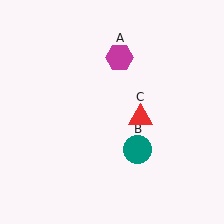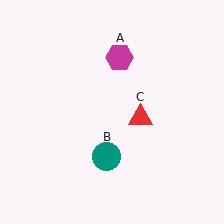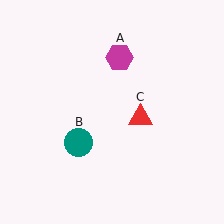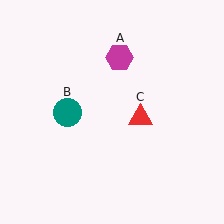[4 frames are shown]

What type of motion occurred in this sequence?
The teal circle (object B) rotated clockwise around the center of the scene.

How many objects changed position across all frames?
1 object changed position: teal circle (object B).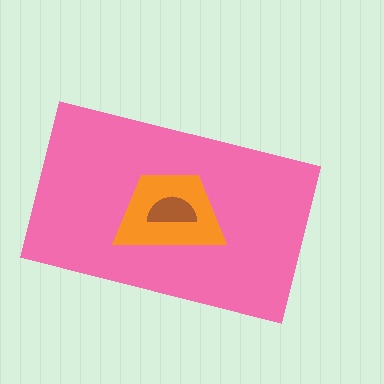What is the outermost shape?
The pink rectangle.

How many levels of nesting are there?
3.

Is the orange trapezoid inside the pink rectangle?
Yes.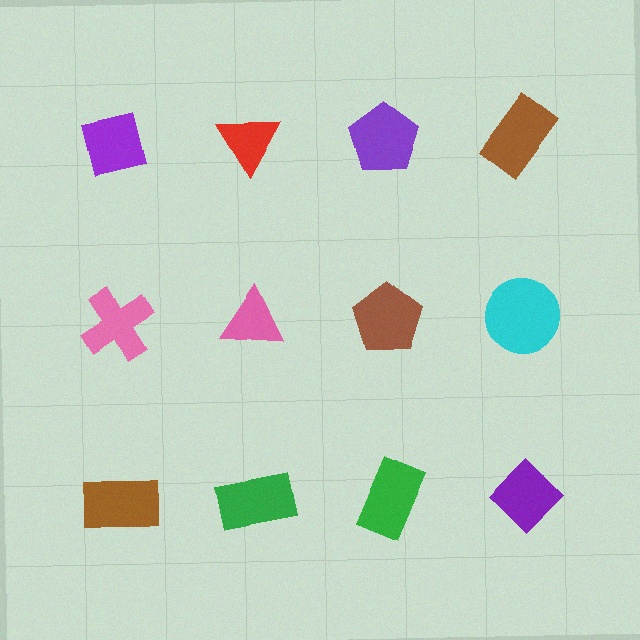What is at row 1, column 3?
A purple pentagon.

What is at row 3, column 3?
A green rectangle.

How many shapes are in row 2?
4 shapes.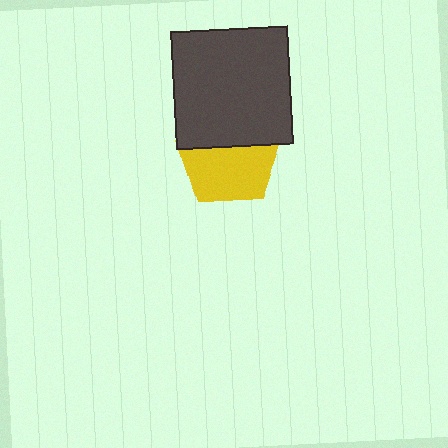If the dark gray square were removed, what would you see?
You would see the complete yellow pentagon.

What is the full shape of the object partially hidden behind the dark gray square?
The partially hidden object is a yellow pentagon.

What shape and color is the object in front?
The object in front is a dark gray square.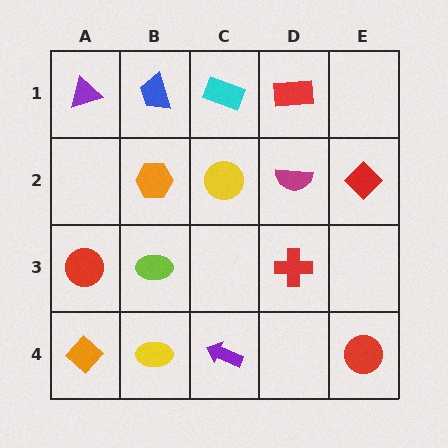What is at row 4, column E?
A red circle.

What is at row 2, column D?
A magenta semicircle.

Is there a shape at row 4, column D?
No, that cell is empty.